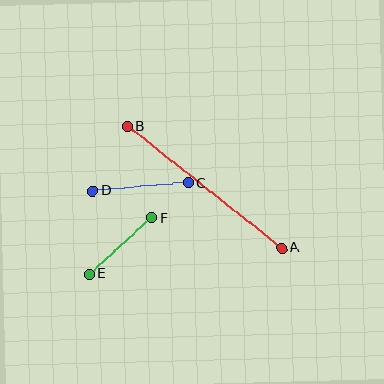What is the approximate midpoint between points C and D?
The midpoint is at approximately (140, 187) pixels.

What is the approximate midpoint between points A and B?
The midpoint is at approximately (205, 187) pixels.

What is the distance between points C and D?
The distance is approximately 96 pixels.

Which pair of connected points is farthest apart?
Points A and B are farthest apart.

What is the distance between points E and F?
The distance is approximately 84 pixels.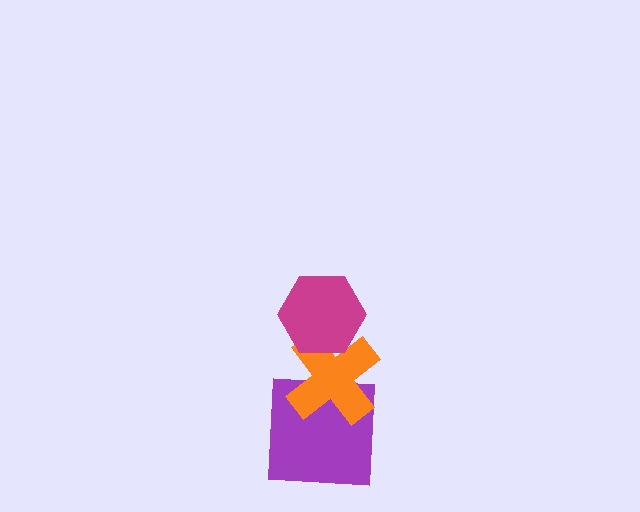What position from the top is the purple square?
The purple square is 3rd from the top.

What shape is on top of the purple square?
The orange cross is on top of the purple square.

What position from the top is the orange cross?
The orange cross is 2nd from the top.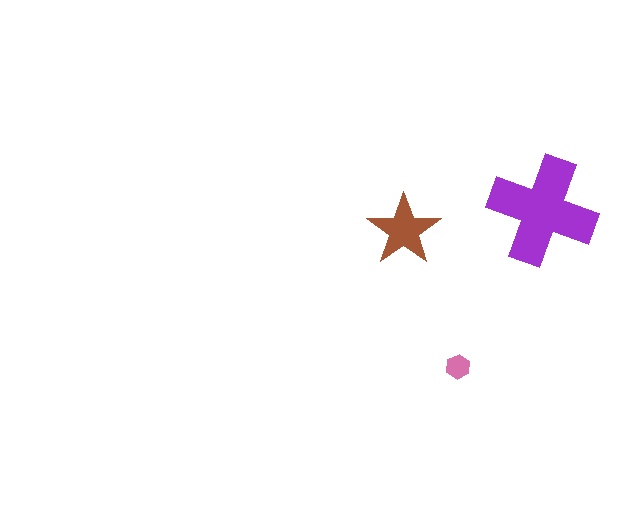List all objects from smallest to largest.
The pink hexagon, the brown star, the purple cross.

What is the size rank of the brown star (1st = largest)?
2nd.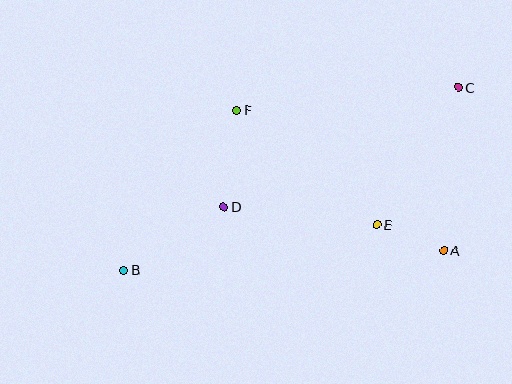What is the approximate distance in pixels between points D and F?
The distance between D and F is approximately 97 pixels.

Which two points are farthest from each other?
Points B and C are farthest from each other.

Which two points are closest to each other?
Points A and E are closest to each other.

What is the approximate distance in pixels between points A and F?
The distance between A and F is approximately 250 pixels.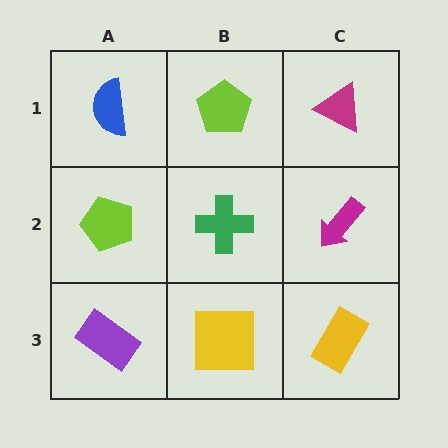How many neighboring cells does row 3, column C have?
2.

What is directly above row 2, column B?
A lime pentagon.